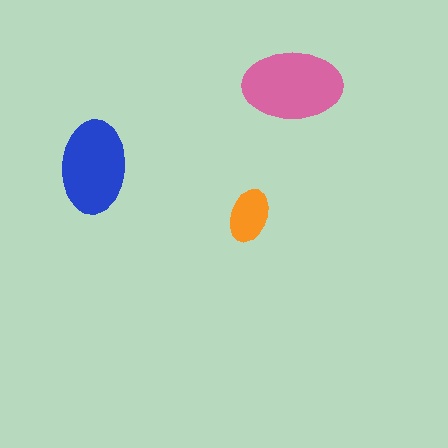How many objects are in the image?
There are 3 objects in the image.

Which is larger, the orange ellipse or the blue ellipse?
The blue one.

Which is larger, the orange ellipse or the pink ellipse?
The pink one.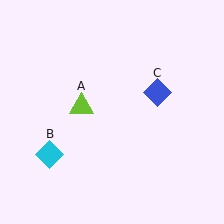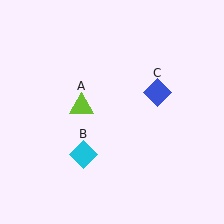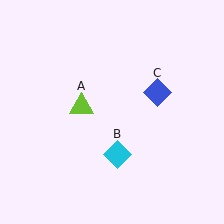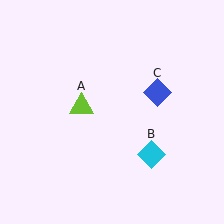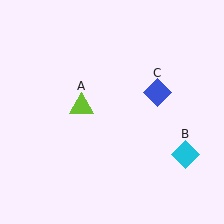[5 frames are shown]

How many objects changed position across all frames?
1 object changed position: cyan diamond (object B).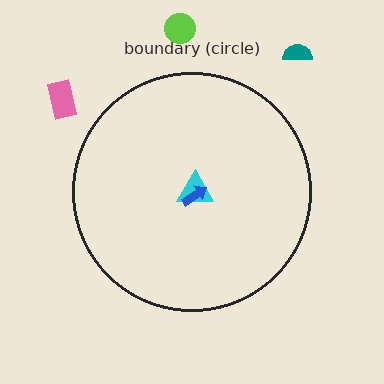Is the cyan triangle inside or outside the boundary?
Inside.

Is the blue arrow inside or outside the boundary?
Inside.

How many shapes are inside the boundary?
2 inside, 3 outside.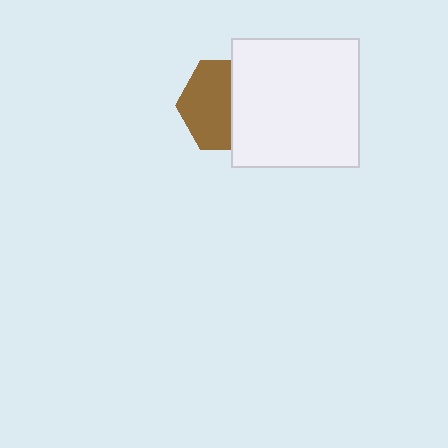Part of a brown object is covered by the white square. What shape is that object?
It is a hexagon.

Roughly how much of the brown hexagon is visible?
About half of it is visible (roughly 57%).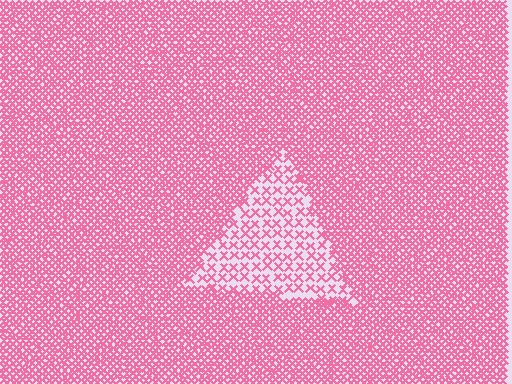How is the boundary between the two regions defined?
The boundary is defined by a change in element density (approximately 2.8x ratio). All elements are the same color, size, and shape.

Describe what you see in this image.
The image contains small pink elements arranged at two different densities. A triangle-shaped region is visible where the elements are less densely packed than the surrounding area.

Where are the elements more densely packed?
The elements are more densely packed outside the triangle boundary.